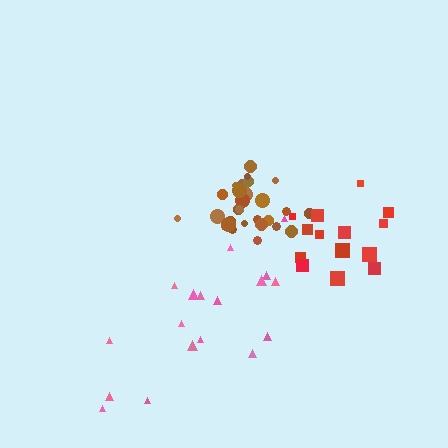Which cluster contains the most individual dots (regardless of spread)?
Brown (30).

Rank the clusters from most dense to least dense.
brown, red, pink.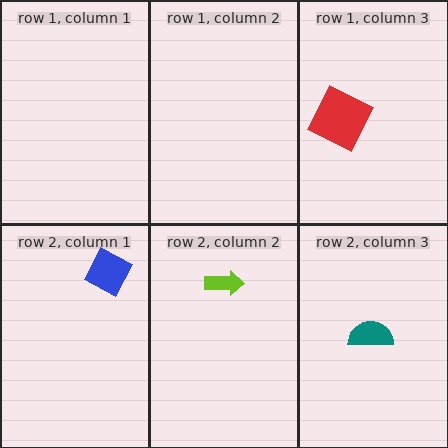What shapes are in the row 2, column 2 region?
The lime arrow.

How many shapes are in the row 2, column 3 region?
1.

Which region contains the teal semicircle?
The row 2, column 3 region.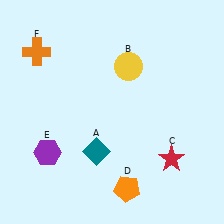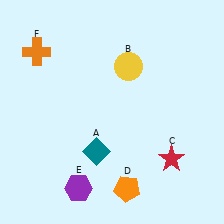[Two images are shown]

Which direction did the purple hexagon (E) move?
The purple hexagon (E) moved down.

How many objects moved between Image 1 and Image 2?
1 object moved between the two images.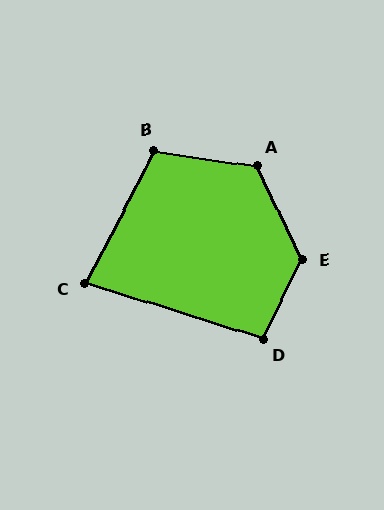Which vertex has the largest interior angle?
E, at approximately 128 degrees.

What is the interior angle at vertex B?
Approximately 109 degrees (obtuse).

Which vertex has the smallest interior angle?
C, at approximately 80 degrees.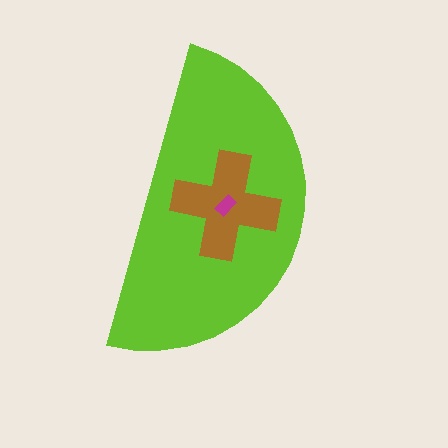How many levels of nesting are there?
3.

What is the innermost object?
The magenta rectangle.